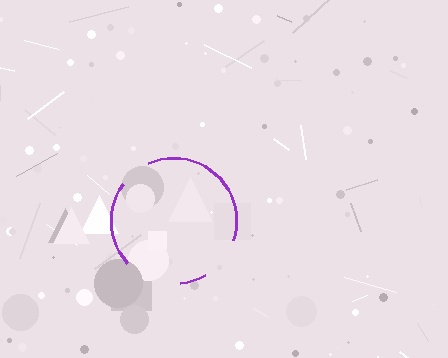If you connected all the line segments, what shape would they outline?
They would outline a circle.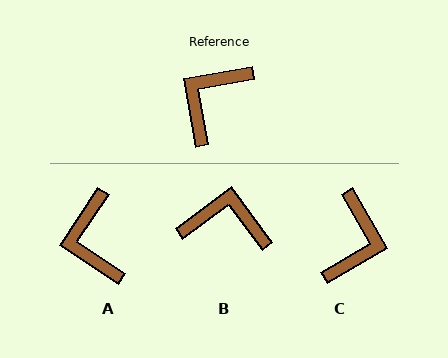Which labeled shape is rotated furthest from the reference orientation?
C, about 160 degrees away.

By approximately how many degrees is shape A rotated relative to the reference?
Approximately 47 degrees counter-clockwise.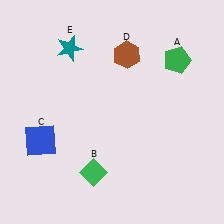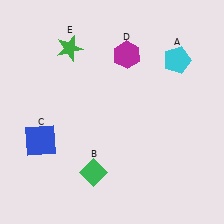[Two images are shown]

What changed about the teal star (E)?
In Image 1, E is teal. In Image 2, it changed to green.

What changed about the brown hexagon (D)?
In Image 1, D is brown. In Image 2, it changed to magenta.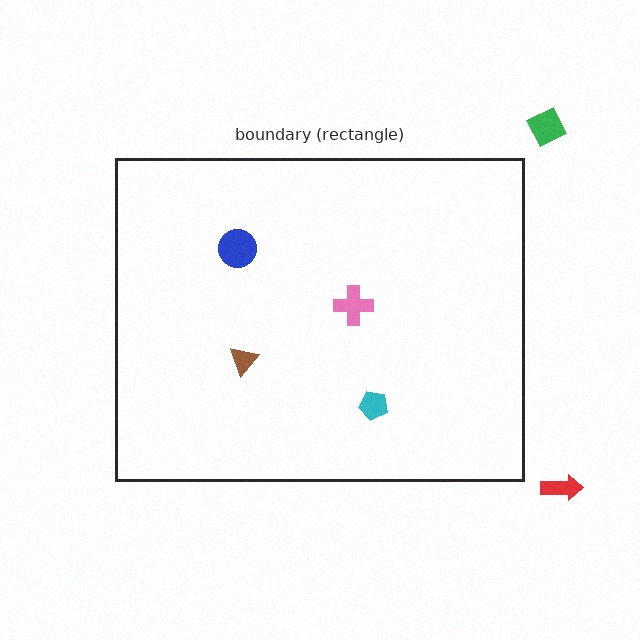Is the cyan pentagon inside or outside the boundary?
Inside.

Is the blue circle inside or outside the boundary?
Inside.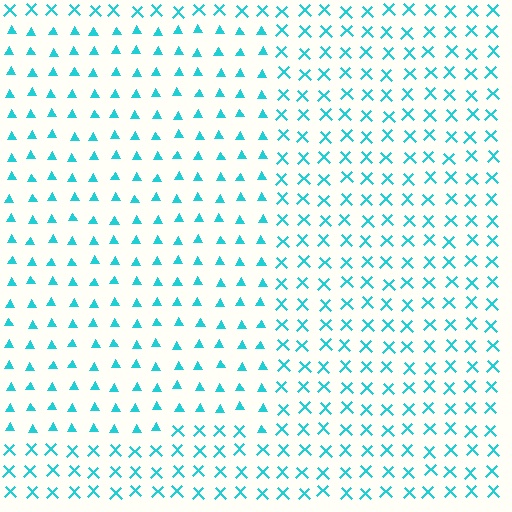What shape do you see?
I see a rectangle.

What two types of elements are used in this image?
The image uses triangles inside the rectangle region and X marks outside it.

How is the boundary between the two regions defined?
The boundary is defined by a change in element shape: triangles inside vs. X marks outside. All elements share the same color and spacing.